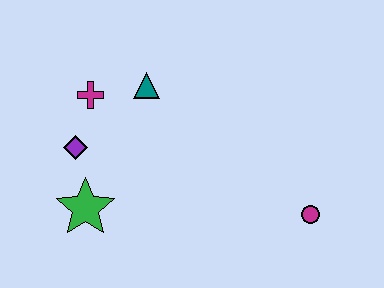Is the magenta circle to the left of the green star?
No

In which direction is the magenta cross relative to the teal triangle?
The magenta cross is to the left of the teal triangle.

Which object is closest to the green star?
The purple diamond is closest to the green star.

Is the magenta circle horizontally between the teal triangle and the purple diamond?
No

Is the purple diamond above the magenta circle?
Yes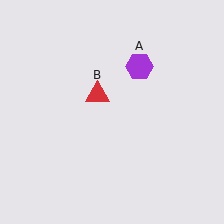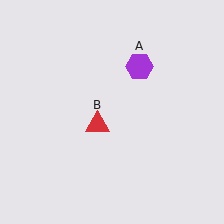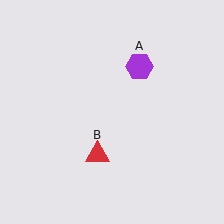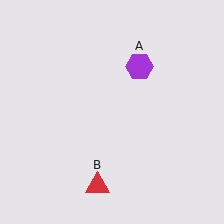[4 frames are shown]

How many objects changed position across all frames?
1 object changed position: red triangle (object B).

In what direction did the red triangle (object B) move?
The red triangle (object B) moved down.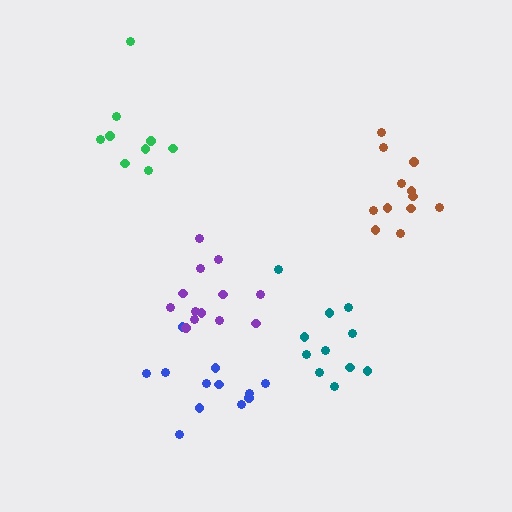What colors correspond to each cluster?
The clusters are colored: teal, green, blue, brown, purple.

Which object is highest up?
The green cluster is topmost.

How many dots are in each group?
Group 1: 11 dots, Group 2: 9 dots, Group 3: 12 dots, Group 4: 12 dots, Group 5: 13 dots (57 total).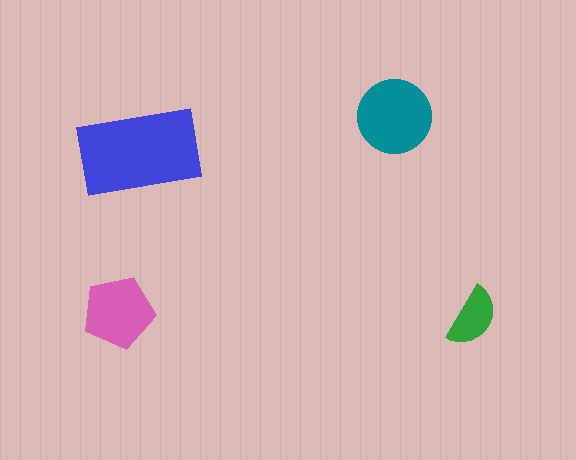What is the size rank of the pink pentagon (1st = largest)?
3rd.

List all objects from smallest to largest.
The green semicircle, the pink pentagon, the teal circle, the blue rectangle.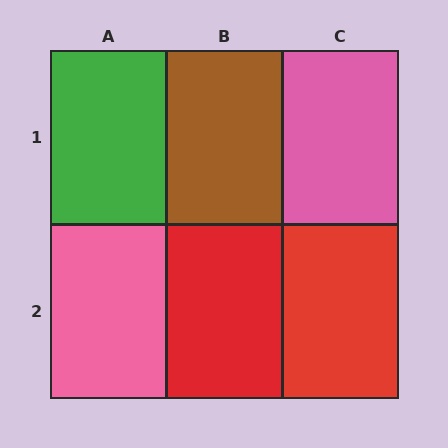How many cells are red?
2 cells are red.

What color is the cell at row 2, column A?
Pink.